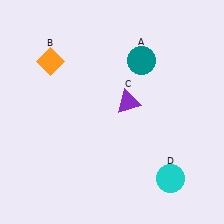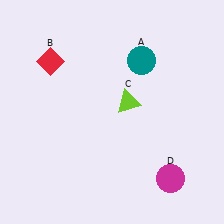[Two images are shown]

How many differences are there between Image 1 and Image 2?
There are 3 differences between the two images.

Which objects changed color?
B changed from orange to red. C changed from purple to lime. D changed from cyan to magenta.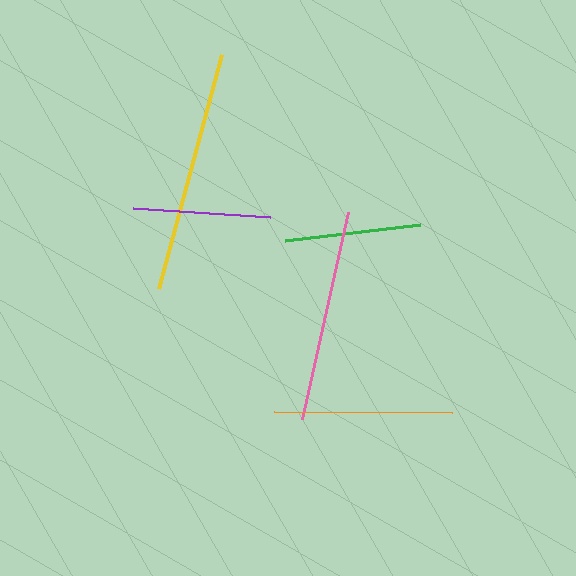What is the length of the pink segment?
The pink segment is approximately 212 pixels long.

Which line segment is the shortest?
The green line is the shortest at approximately 135 pixels.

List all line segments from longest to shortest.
From longest to shortest: yellow, pink, orange, purple, green.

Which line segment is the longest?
The yellow line is the longest at approximately 242 pixels.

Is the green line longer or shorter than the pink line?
The pink line is longer than the green line.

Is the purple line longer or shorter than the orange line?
The orange line is longer than the purple line.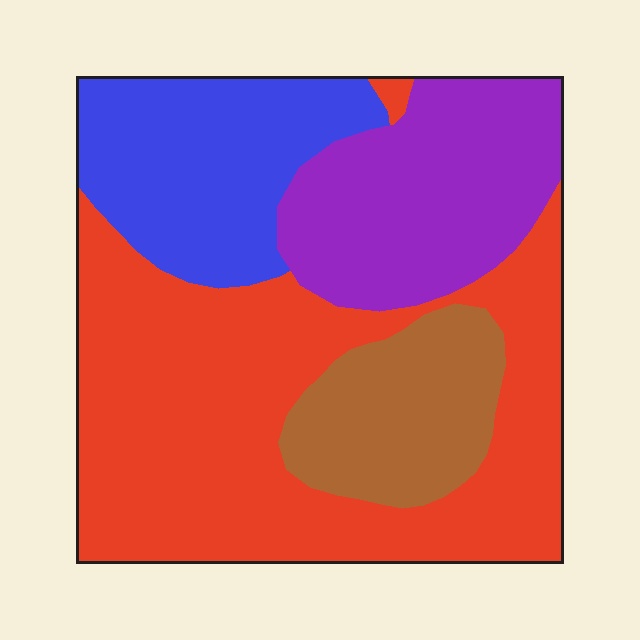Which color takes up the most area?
Red, at roughly 45%.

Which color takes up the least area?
Brown, at roughly 15%.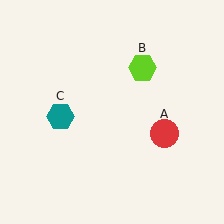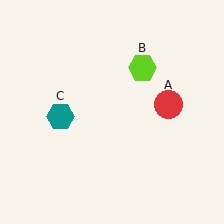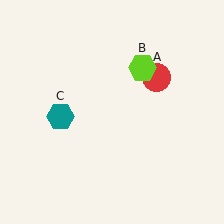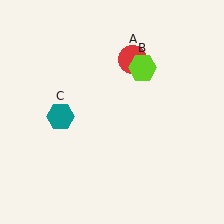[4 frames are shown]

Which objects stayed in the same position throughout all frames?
Lime hexagon (object B) and teal hexagon (object C) remained stationary.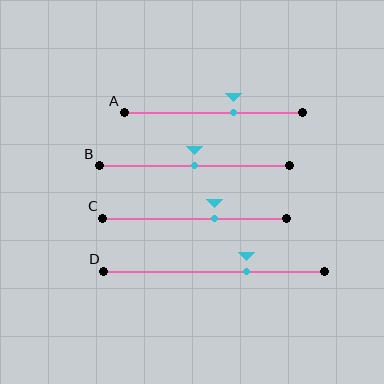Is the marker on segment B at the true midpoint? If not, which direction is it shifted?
Yes, the marker on segment B is at the true midpoint.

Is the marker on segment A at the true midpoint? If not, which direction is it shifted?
No, the marker on segment A is shifted to the right by about 12% of the segment length.